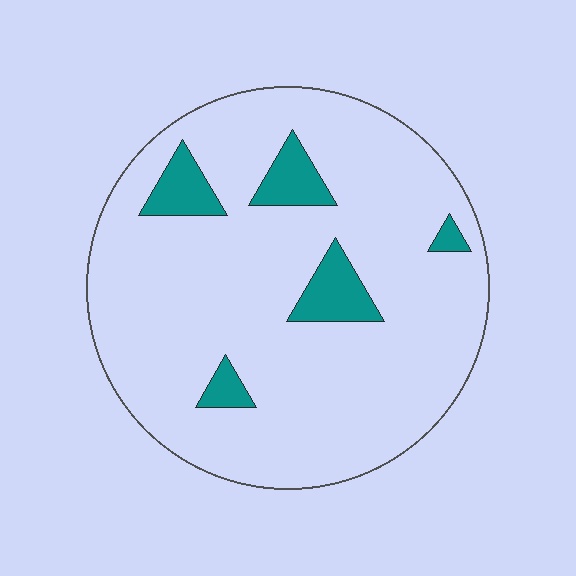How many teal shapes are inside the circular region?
5.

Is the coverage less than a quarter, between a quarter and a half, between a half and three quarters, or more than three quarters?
Less than a quarter.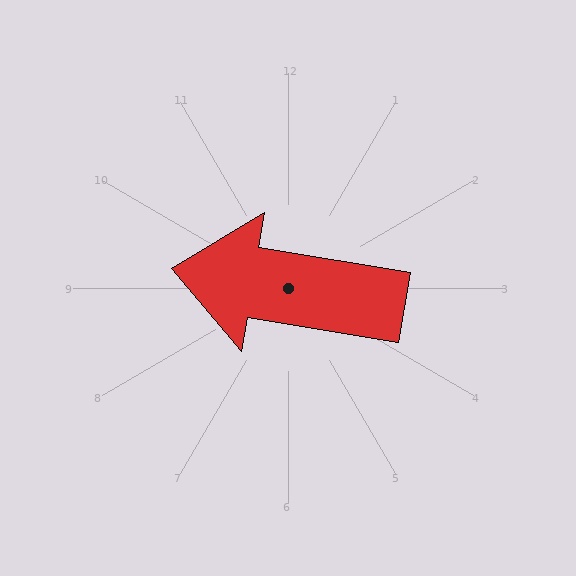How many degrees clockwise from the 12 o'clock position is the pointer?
Approximately 280 degrees.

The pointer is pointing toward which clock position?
Roughly 9 o'clock.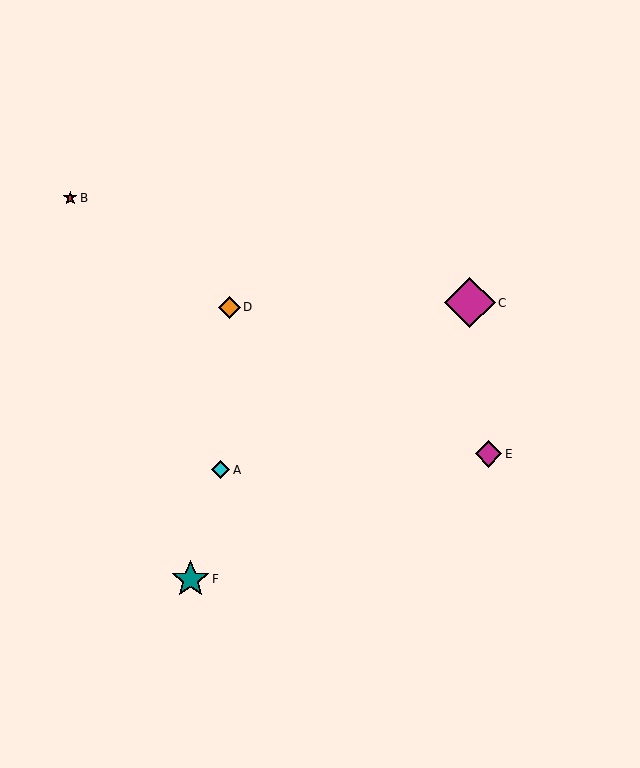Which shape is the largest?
The magenta diamond (labeled C) is the largest.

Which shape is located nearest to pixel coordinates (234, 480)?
The cyan diamond (labeled A) at (221, 470) is nearest to that location.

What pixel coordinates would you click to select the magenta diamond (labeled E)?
Click at (489, 454) to select the magenta diamond E.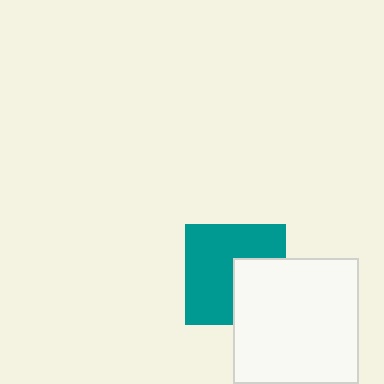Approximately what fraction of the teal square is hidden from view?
Roughly 35% of the teal square is hidden behind the white square.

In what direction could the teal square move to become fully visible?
The teal square could move toward the upper-left. That would shift it out from behind the white square entirely.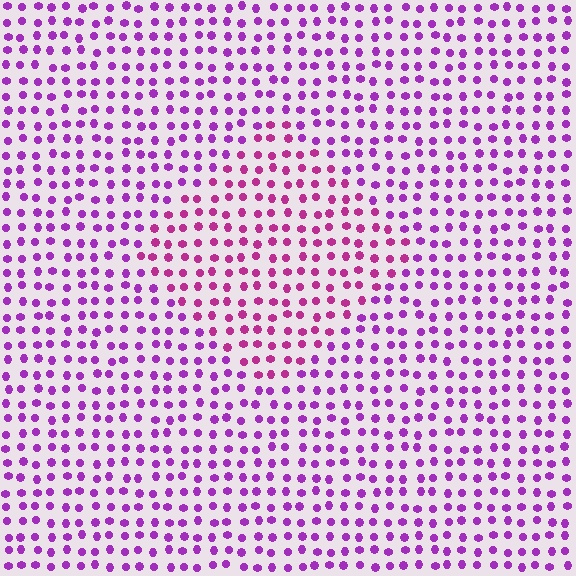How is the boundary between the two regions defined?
The boundary is defined purely by a slight shift in hue (about 28 degrees). Spacing, size, and orientation are identical on both sides.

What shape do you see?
I see a diamond.